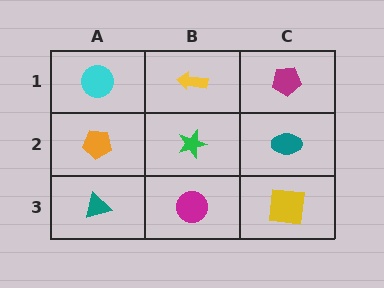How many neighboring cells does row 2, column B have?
4.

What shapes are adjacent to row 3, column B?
A green star (row 2, column B), a teal triangle (row 3, column A), a yellow square (row 3, column C).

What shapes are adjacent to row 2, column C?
A magenta pentagon (row 1, column C), a yellow square (row 3, column C), a green star (row 2, column B).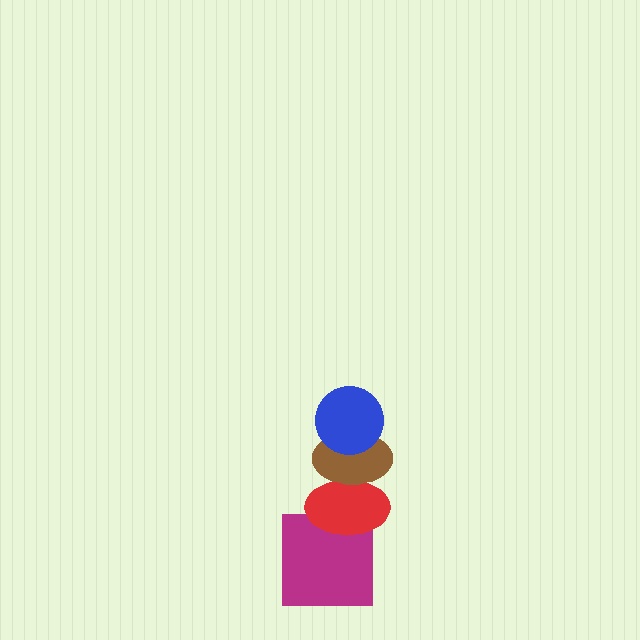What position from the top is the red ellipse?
The red ellipse is 3rd from the top.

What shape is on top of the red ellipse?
The brown ellipse is on top of the red ellipse.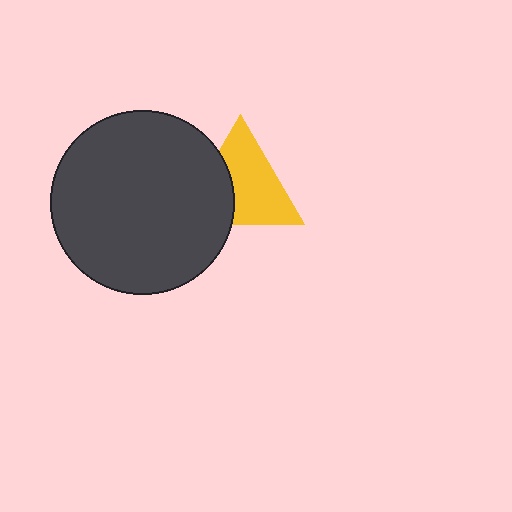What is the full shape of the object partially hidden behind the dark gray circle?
The partially hidden object is a yellow triangle.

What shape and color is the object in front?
The object in front is a dark gray circle.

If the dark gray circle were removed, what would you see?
You would see the complete yellow triangle.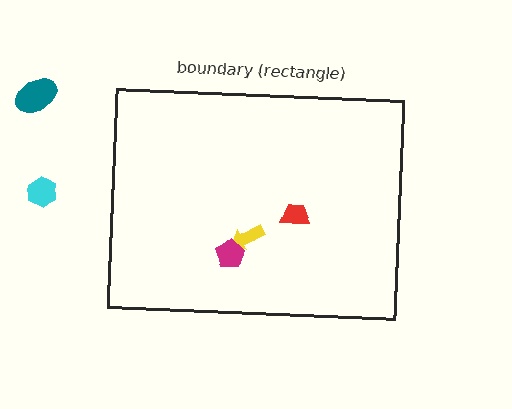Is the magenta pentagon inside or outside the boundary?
Inside.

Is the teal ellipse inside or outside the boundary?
Outside.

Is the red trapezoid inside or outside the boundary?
Inside.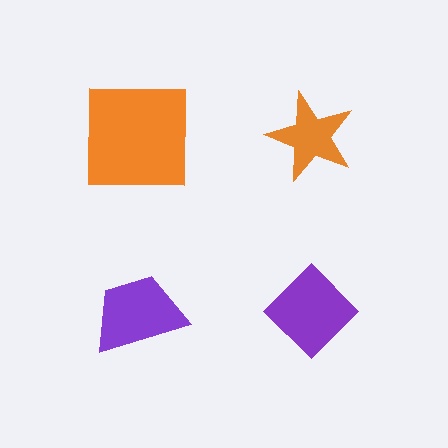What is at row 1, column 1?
An orange square.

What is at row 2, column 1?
A purple trapezoid.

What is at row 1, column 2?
An orange star.